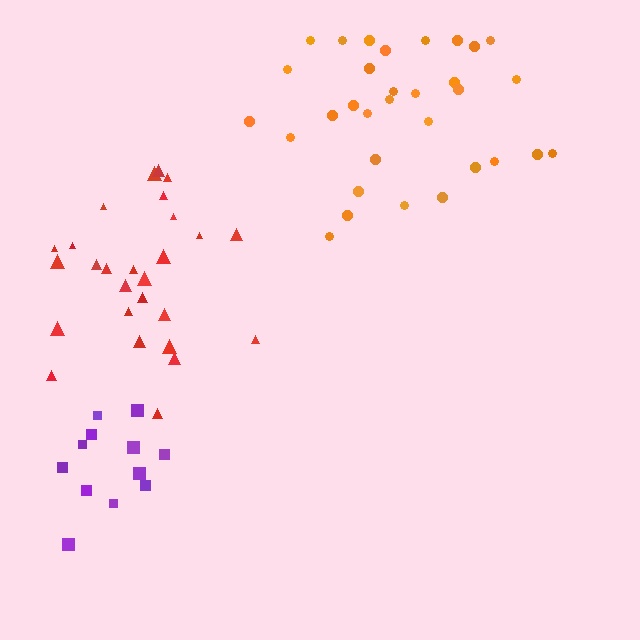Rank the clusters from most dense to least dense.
purple, red, orange.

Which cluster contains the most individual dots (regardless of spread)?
Orange (32).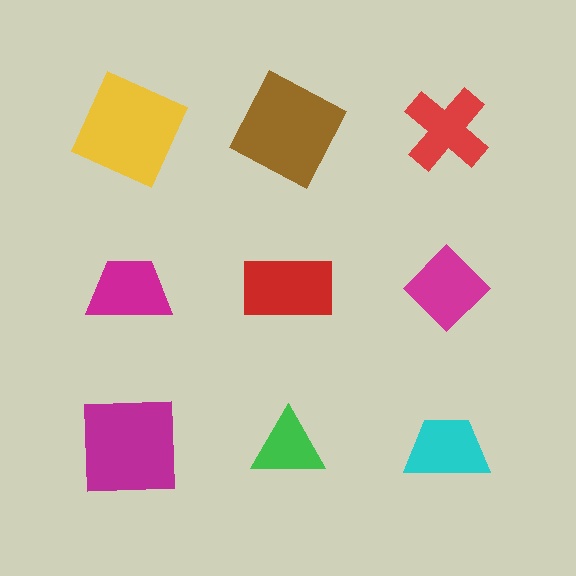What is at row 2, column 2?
A red rectangle.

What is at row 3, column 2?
A green triangle.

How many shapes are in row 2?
3 shapes.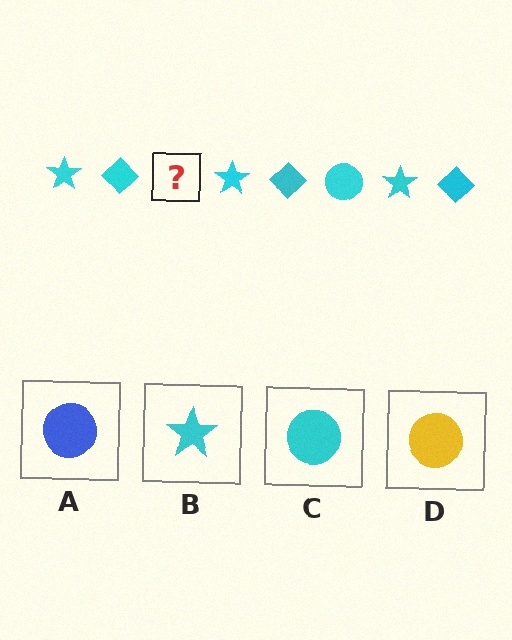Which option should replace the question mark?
Option C.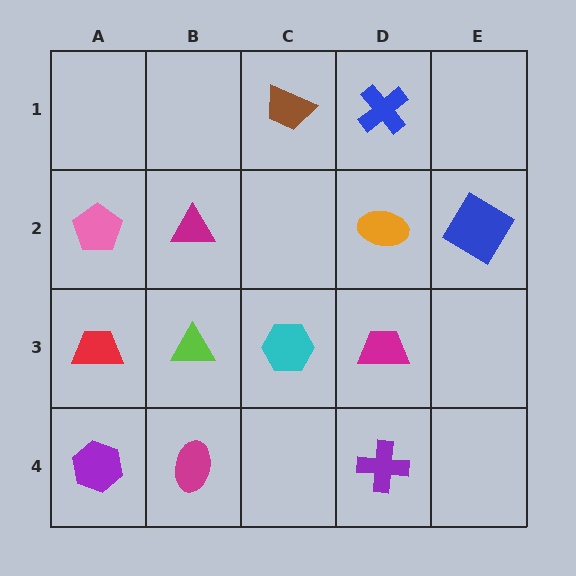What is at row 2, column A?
A pink pentagon.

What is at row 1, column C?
A brown trapezoid.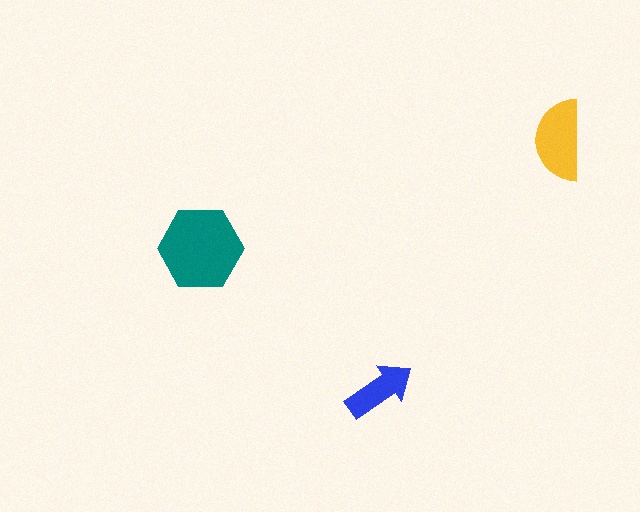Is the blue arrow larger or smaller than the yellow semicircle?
Smaller.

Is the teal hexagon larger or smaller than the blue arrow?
Larger.